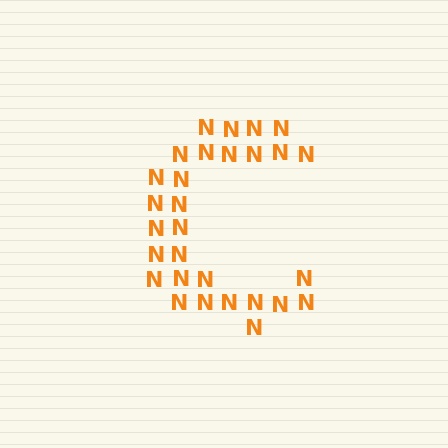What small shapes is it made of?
It is made of small letter N's.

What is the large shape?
The large shape is the letter C.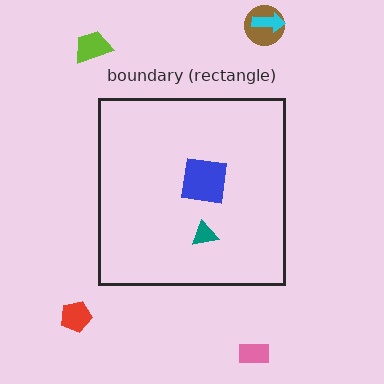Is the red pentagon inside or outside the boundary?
Outside.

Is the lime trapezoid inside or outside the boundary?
Outside.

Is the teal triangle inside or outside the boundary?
Inside.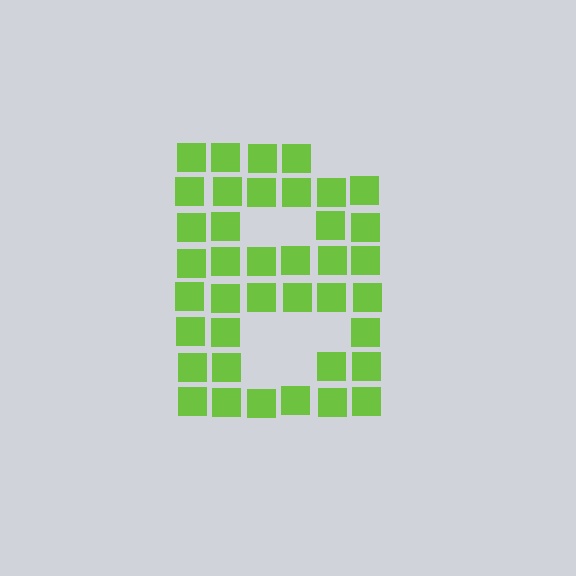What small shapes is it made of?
It is made of small squares.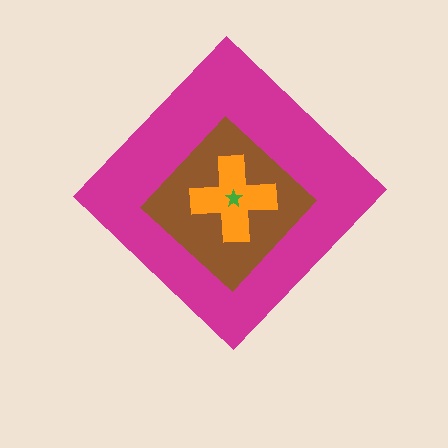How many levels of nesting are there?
4.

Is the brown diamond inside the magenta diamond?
Yes.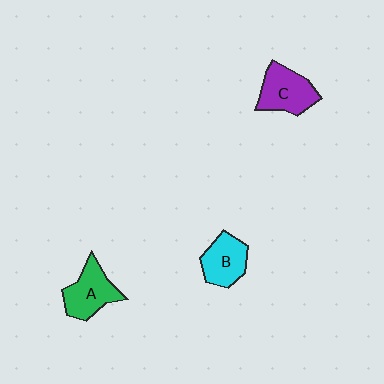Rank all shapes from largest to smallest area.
From largest to smallest: C (purple), A (green), B (cyan).